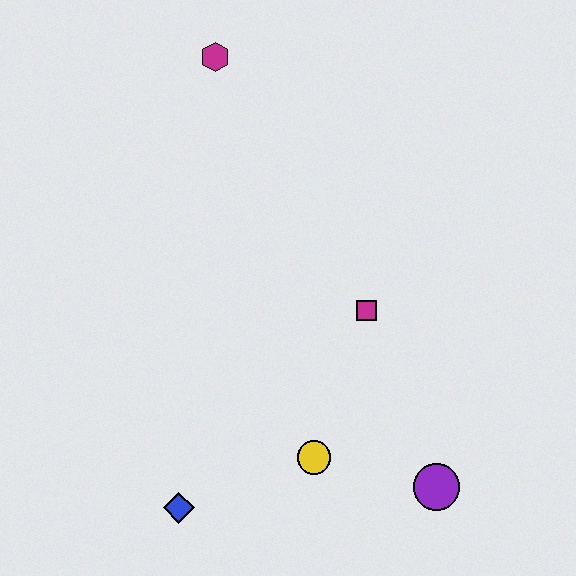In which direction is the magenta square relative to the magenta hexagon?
The magenta square is below the magenta hexagon.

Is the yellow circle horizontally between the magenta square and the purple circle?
No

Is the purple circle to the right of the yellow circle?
Yes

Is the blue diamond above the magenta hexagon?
No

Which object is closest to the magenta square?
The yellow circle is closest to the magenta square.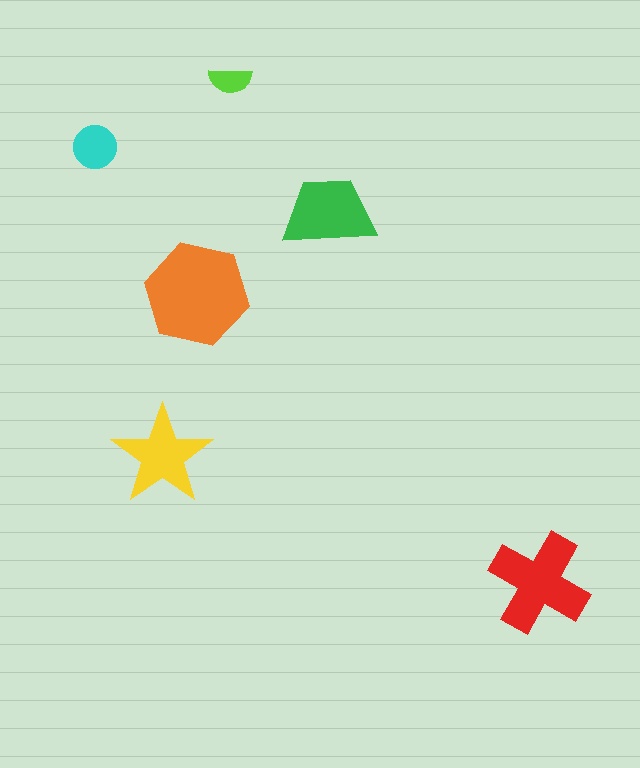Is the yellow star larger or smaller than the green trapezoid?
Smaller.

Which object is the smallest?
The lime semicircle.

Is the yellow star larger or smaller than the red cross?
Smaller.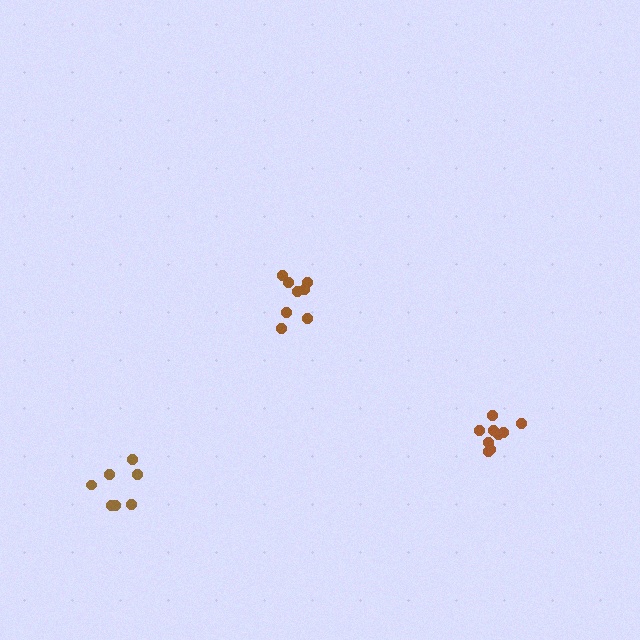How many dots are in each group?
Group 1: 8 dots, Group 2: 7 dots, Group 3: 9 dots (24 total).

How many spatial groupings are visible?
There are 3 spatial groupings.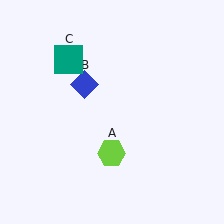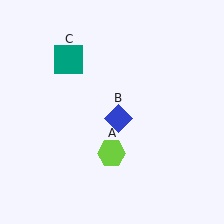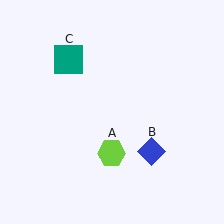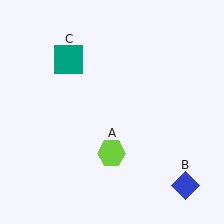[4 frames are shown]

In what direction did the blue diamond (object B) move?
The blue diamond (object B) moved down and to the right.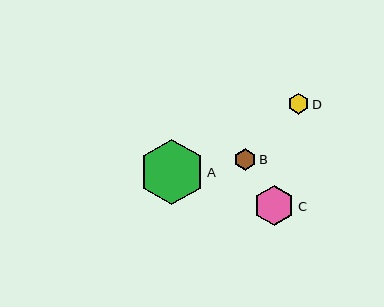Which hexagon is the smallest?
Hexagon D is the smallest with a size of approximately 21 pixels.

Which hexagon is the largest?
Hexagon A is the largest with a size of approximately 66 pixels.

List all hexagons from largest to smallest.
From largest to smallest: A, C, B, D.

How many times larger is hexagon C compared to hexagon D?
Hexagon C is approximately 1.9 times the size of hexagon D.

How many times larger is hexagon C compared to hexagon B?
Hexagon C is approximately 1.9 times the size of hexagon B.